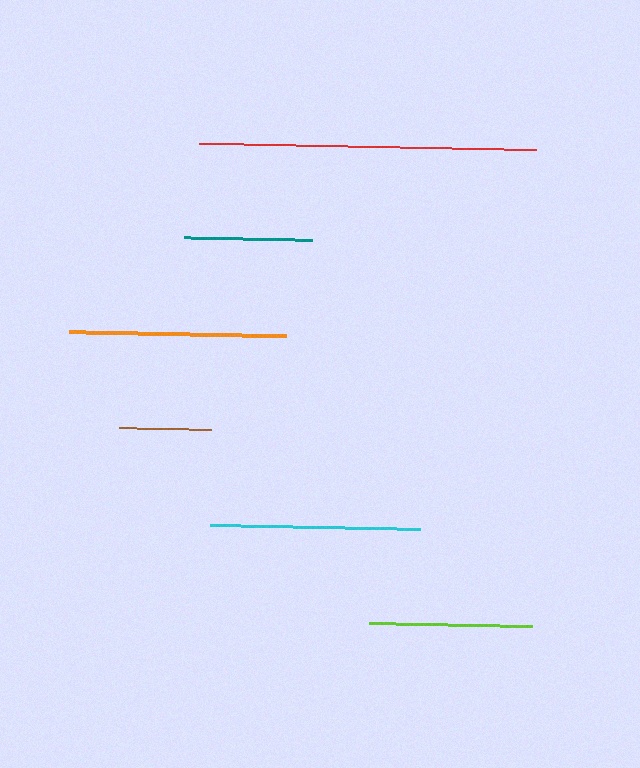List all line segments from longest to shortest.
From longest to shortest: red, orange, cyan, lime, teal, brown.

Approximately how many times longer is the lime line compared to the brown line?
The lime line is approximately 1.8 times the length of the brown line.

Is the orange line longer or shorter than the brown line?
The orange line is longer than the brown line.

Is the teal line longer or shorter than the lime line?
The lime line is longer than the teal line.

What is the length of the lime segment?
The lime segment is approximately 164 pixels long.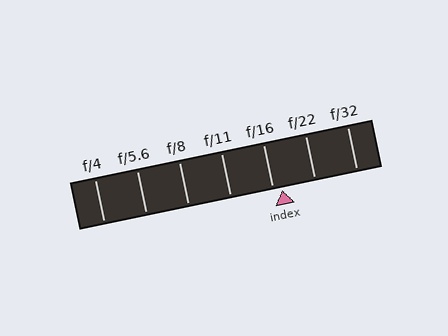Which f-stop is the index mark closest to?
The index mark is closest to f/16.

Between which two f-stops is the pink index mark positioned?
The index mark is between f/16 and f/22.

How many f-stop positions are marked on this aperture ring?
There are 7 f-stop positions marked.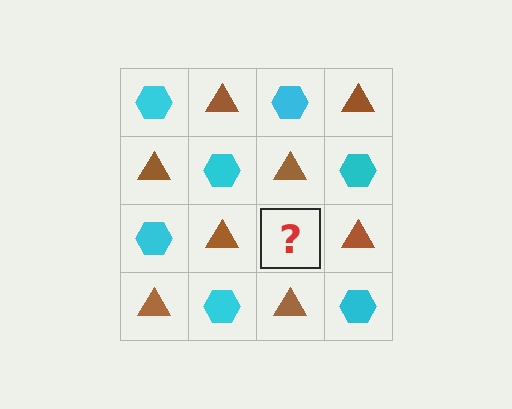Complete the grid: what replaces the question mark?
The question mark should be replaced with a cyan hexagon.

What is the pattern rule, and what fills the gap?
The rule is that it alternates cyan hexagon and brown triangle in a checkerboard pattern. The gap should be filled with a cyan hexagon.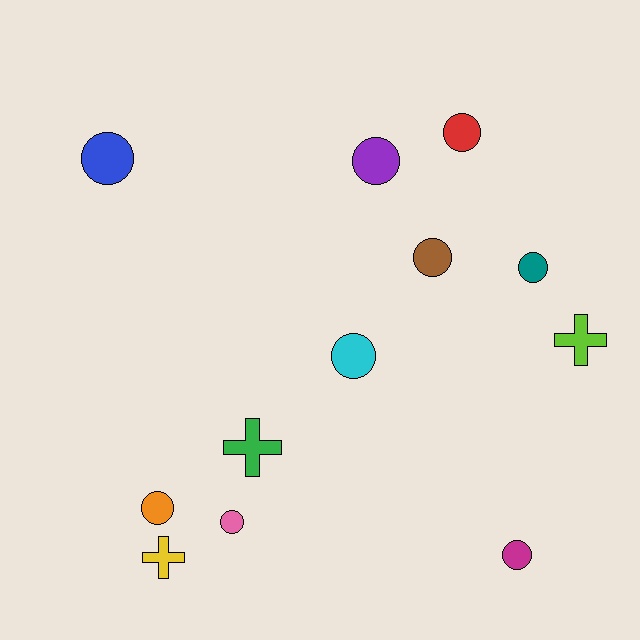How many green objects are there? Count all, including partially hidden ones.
There is 1 green object.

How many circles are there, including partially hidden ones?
There are 9 circles.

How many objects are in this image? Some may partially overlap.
There are 12 objects.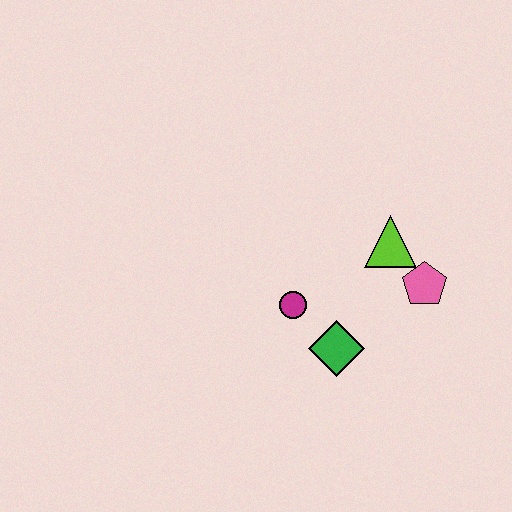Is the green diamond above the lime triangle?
No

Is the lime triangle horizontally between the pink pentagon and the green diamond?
Yes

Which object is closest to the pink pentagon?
The lime triangle is closest to the pink pentagon.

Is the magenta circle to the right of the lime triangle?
No